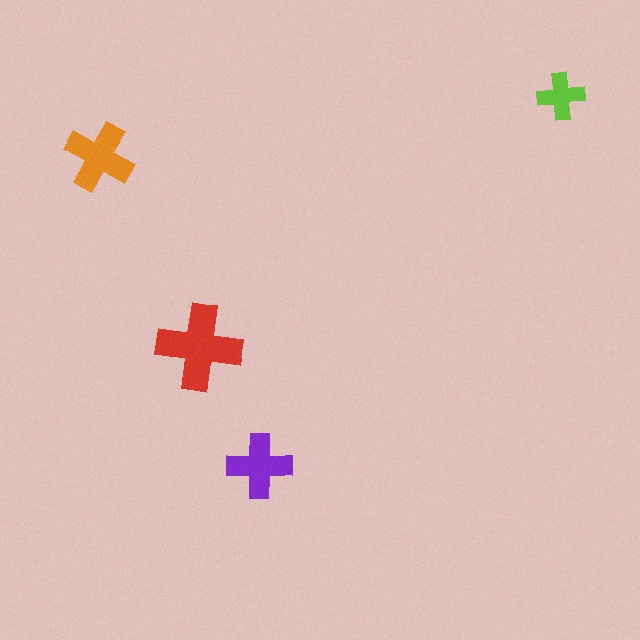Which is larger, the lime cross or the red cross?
The red one.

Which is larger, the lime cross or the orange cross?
The orange one.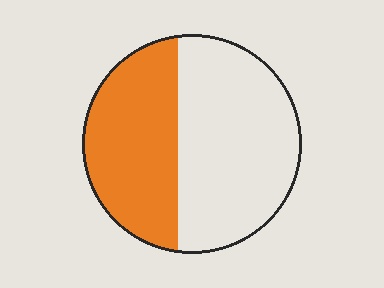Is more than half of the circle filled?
No.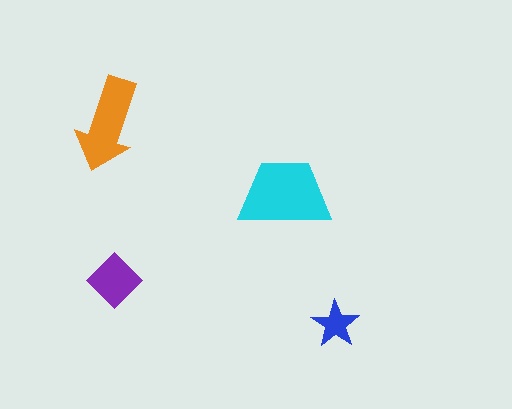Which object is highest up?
The orange arrow is topmost.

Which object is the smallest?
The blue star.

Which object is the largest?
The cyan trapezoid.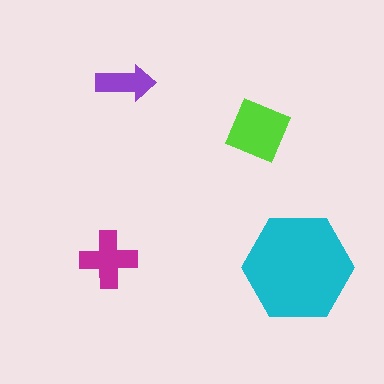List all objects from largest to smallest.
The cyan hexagon, the lime diamond, the magenta cross, the purple arrow.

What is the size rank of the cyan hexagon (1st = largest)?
1st.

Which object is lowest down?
The cyan hexagon is bottommost.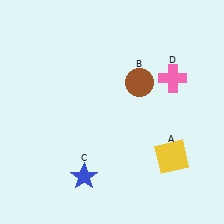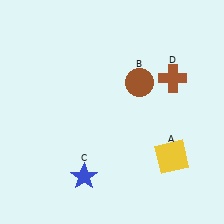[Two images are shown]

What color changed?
The cross (D) changed from pink in Image 1 to brown in Image 2.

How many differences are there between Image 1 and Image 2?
There is 1 difference between the two images.